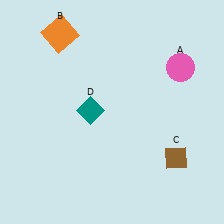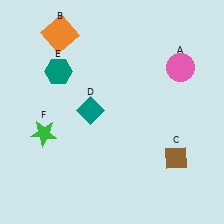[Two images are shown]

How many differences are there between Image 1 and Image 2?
There are 2 differences between the two images.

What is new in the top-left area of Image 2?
A teal hexagon (E) was added in the top-left area of Image 2.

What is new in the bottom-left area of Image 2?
A green star (F) was added in the bottom-left area of Image 2.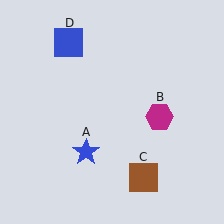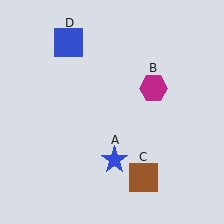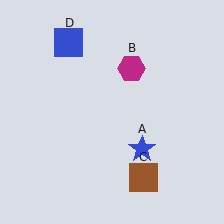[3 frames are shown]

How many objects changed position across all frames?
2 objects changed position: blue star (object A), magenta hexagon (object B).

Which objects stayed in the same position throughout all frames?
Brown square (object C) and blue square (object D) remained stationary.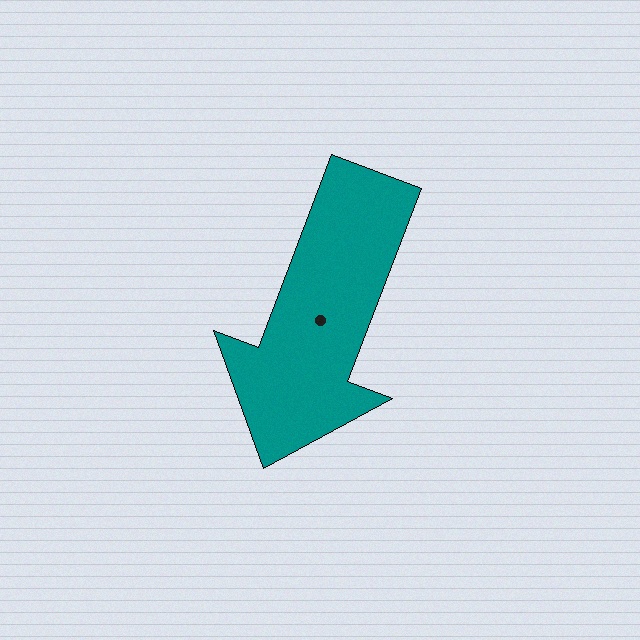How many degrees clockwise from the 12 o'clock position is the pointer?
Approximately 201 degrees.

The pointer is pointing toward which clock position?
Roughly 7 o'clock.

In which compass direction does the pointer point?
South.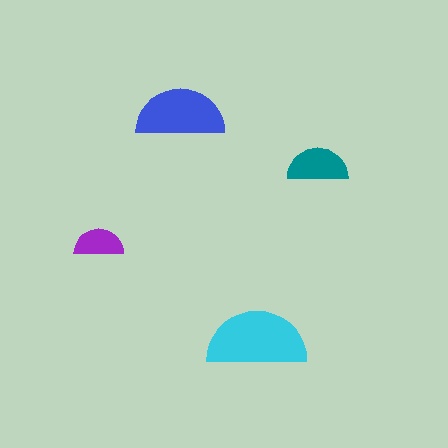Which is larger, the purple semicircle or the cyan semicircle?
The cyan one.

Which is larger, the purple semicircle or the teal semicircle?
The teal one.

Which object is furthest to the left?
The purple semicircle is leftmost.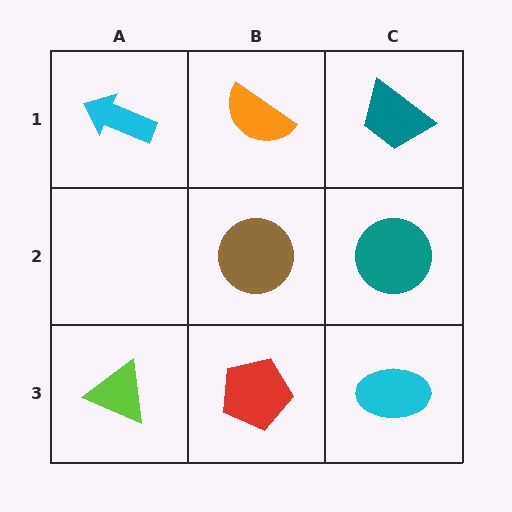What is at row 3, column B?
A red pentagon.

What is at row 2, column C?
A teal circle.